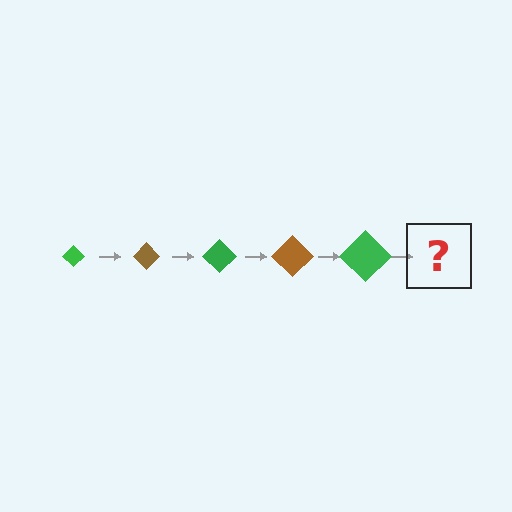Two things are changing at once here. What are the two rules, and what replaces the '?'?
The two rules are that the diamond grows larger each step and the color cycles through green and brown. The '?' should be a brown diamond, larger than the previous one.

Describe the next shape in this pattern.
It should be a brown diamond, larger than the previous one.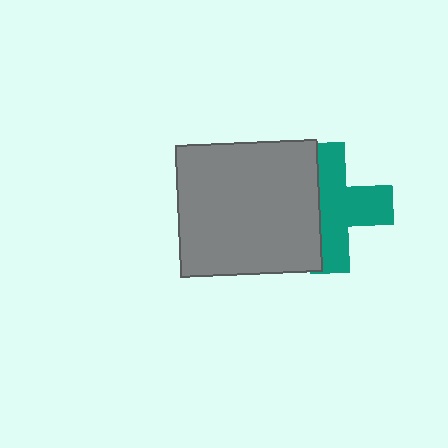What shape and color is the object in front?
The object in front is a gray rectangle.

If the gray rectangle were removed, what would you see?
You would see the complete teal cross.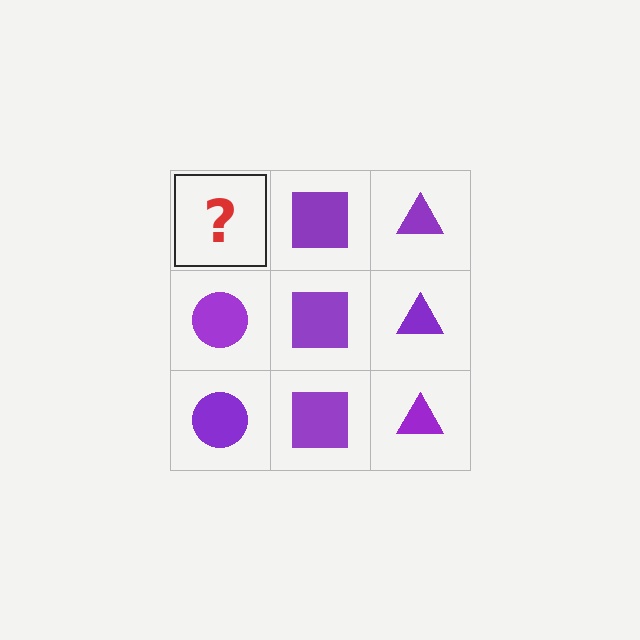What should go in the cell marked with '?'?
The missing cell should contain a purple circle.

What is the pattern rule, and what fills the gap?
The rule is that each column has a consistent shape. The gap should be filled with a purple circle.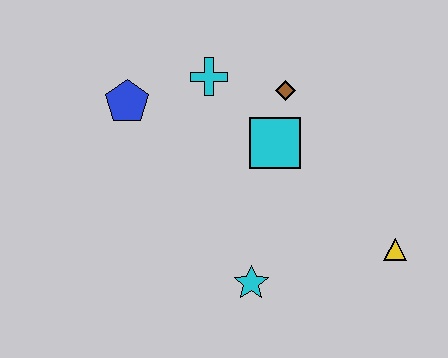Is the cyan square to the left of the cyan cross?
No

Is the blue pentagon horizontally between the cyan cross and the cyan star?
No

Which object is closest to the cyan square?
The brown diamond is closest to the cyan square.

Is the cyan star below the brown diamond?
Yes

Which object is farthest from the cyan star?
The blue pentagon is farthest from the cyan star.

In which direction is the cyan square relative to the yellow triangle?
The cyan square is to the left of the yellow triangle.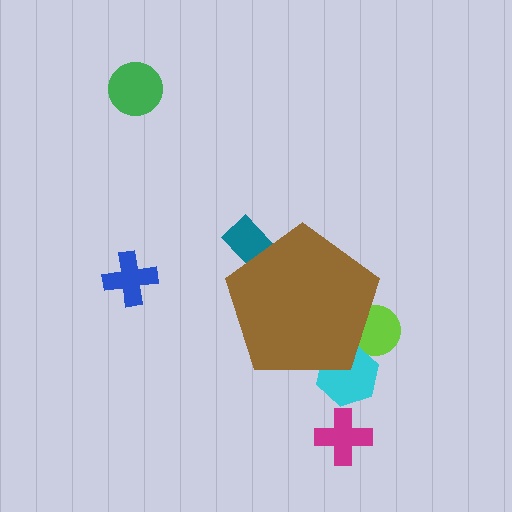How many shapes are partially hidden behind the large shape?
3 shapes are partially hidden.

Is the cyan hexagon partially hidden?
Yes, the cyan hexagon is partially hidden behind the brown pentagon.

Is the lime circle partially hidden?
Yes, the lime circle is partially hidden behind the brown pentagon.